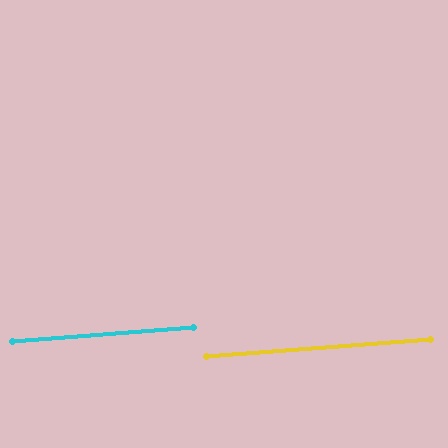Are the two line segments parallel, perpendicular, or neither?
Parallel — their directions differ by only 0.2°.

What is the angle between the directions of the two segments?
Approximately 0 degrees.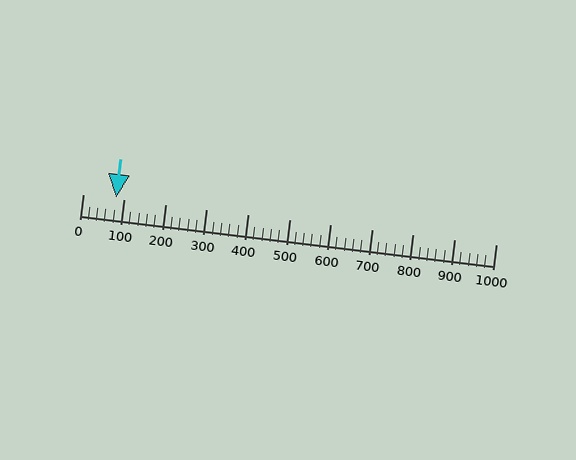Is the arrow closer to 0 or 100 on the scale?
The arrow is closer to 100.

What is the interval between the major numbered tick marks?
The major tick marks are spaced 100 units apart.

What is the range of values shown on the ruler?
The ruler shows values from 0 to 1000.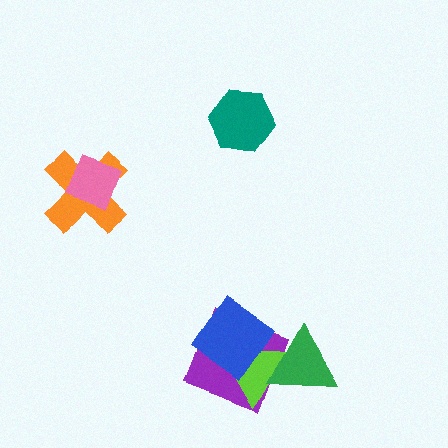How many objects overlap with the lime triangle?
3 objects overlap with the lime triangle.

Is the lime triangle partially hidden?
Yes, it is partially covered by another shape.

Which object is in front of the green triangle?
The blue diamond is in front of the green triangle.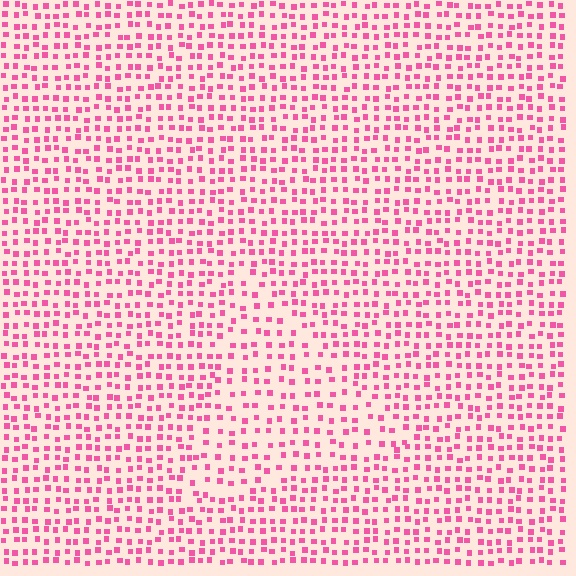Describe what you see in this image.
The image contains small pink elements arranged at two different densities. A triangle-shaped region is visible where the elements are less densely packed than the surrounding area.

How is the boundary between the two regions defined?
The boundary is defined by a change in element density (approximately 1.5x ratio). All elements are the same color, size, and shape.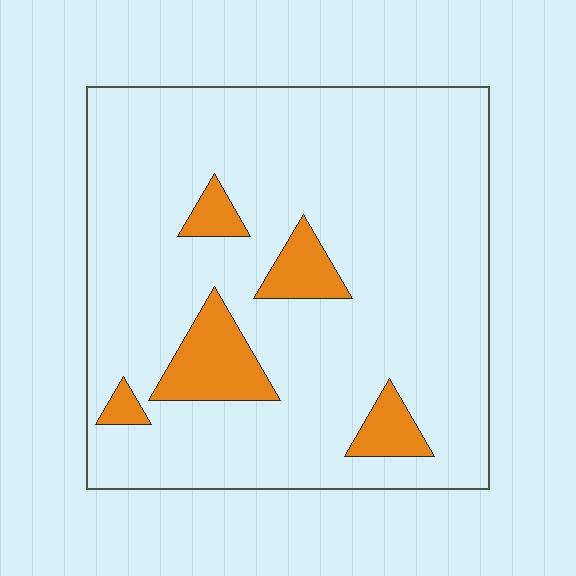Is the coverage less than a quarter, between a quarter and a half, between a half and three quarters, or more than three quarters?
Less than a quarter.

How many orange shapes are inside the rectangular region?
5.